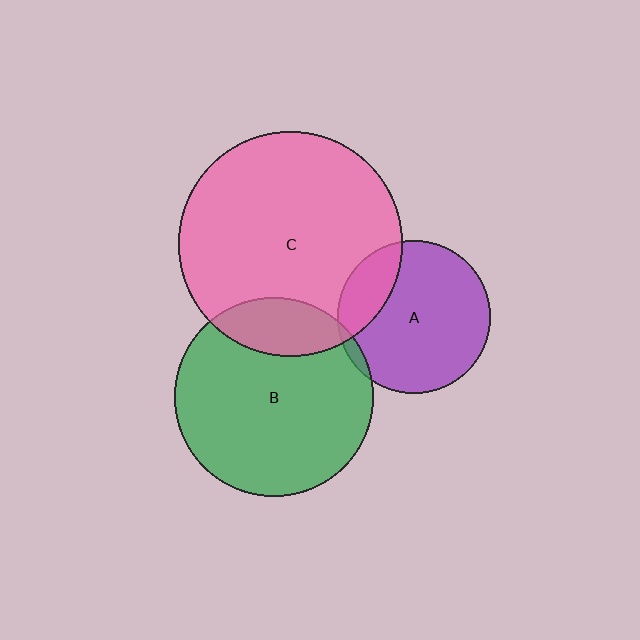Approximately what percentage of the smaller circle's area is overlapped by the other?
Approximately 20%.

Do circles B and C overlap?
Yes.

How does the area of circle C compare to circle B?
Approximately 1.3 times.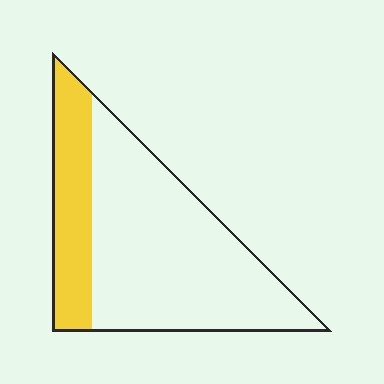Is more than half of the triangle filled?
No.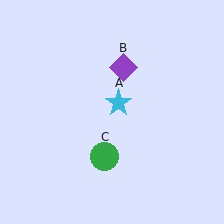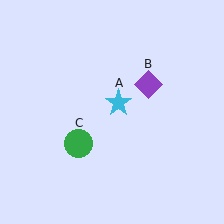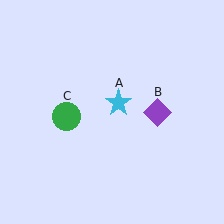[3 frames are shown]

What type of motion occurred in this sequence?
The purple diamond (object B), green circle (object C) rotated clockwise around the center of the scene.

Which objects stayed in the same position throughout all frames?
Cyan star (object A) remained stationary.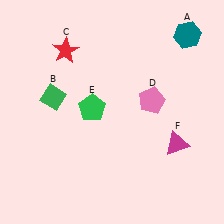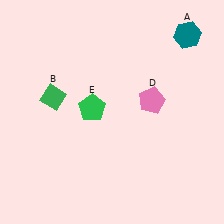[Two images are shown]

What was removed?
The red star (C), the magenta triangle (F) were removed in Image 2.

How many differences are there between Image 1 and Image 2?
There are 2 differences between the two images.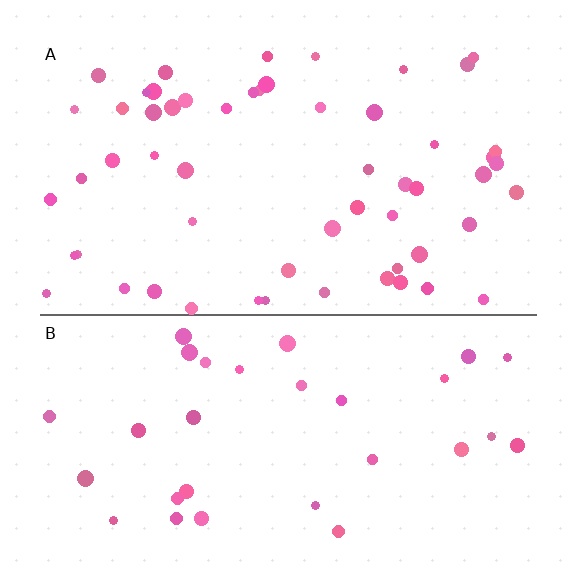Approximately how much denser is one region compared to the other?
Approximately 1.8× — region A over region B.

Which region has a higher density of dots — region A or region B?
A (the top).